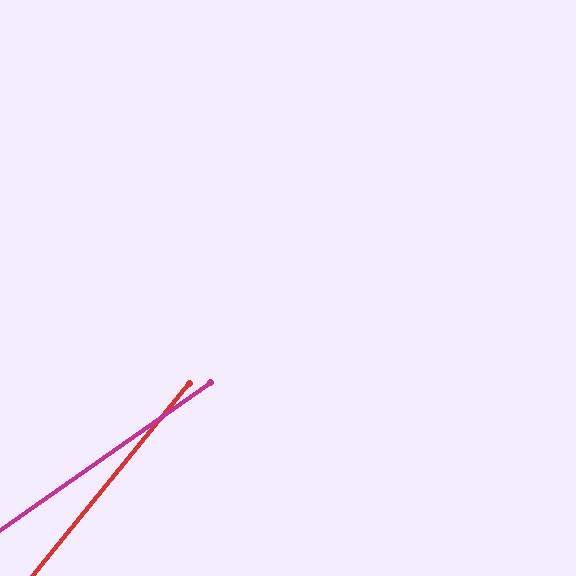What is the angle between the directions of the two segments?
Approximately 16 degrees.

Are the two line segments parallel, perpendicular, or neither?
Neither parallel nor perpendicular — they differ by about 16°.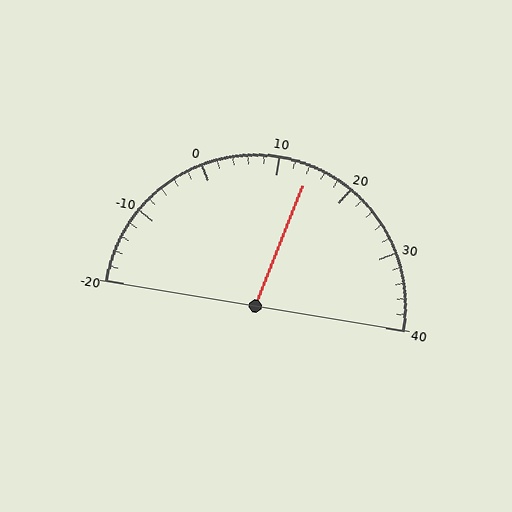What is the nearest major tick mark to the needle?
The nearest major tick mark is 10.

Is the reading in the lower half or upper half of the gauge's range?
The reading is in the upper half of the range (-20 to 40).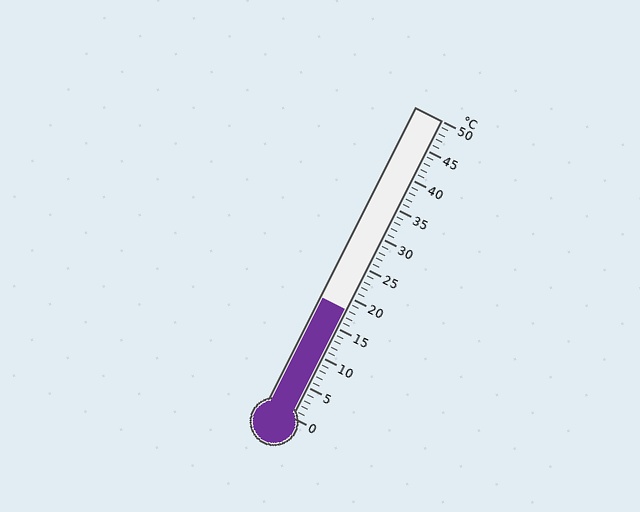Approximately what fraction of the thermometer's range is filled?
The thermometer is filled to approximately 35% of its range.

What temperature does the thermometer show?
The thermometer shows approximately 18°C.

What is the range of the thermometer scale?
The thermometer scale ranges from 0°C to 50°C.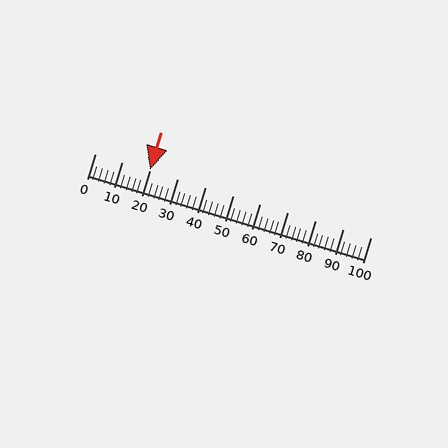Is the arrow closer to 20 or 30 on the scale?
The arrow is closer to 20.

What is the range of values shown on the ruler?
The ruler shows values from 0 to 100.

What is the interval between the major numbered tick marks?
The major tick marks are spaced 10 units apart.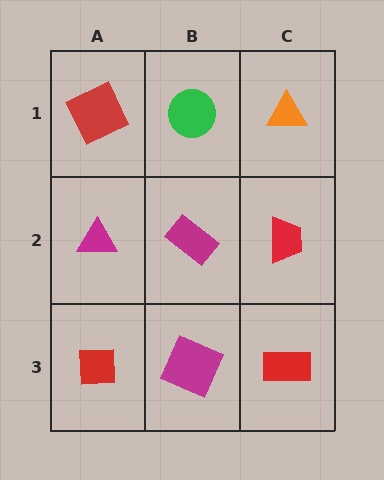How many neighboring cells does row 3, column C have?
2.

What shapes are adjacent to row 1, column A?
A magenta triangle (row 2, column A), a green circle (row 1, column B).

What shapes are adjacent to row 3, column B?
A magenta rectangle (row 2, column B), a red square (row 3, column A), a red rectangle (row 3, column C).